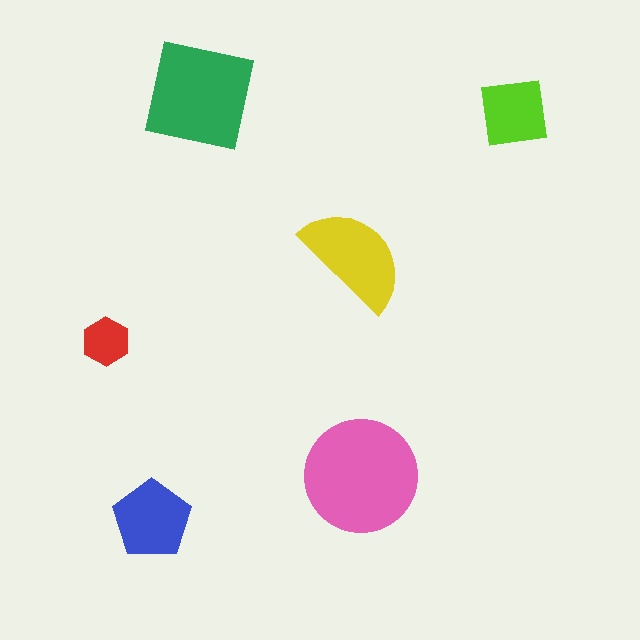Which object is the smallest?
The red hexagon.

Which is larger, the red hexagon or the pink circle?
The pink circle.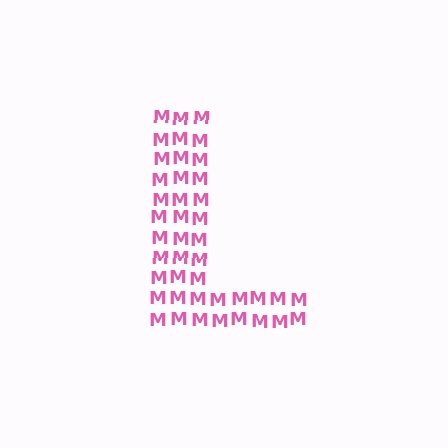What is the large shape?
The large shape is the letter L.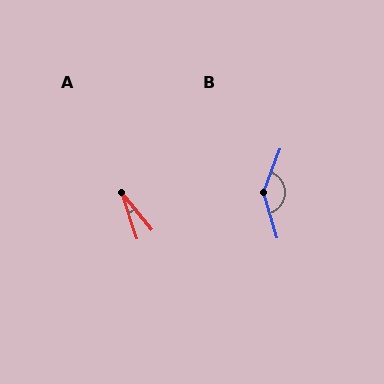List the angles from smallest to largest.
A (20°), B (142°).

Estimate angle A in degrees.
Approximately 20 degrees.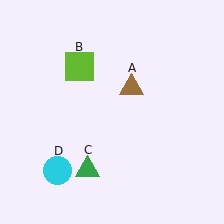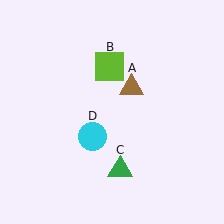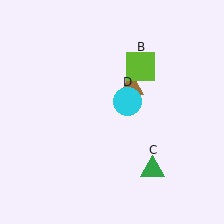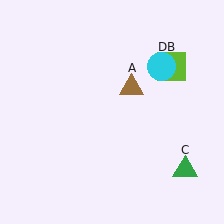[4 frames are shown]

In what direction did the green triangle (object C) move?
The green triangle (object C) moved right.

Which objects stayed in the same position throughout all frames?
Brown triangle (object A) remained stationary.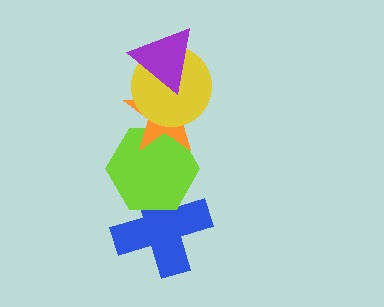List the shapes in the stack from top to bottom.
From top to bottom: the purple triangle, the yellow circle, the orange star, the lime hexagon, the blue cross.